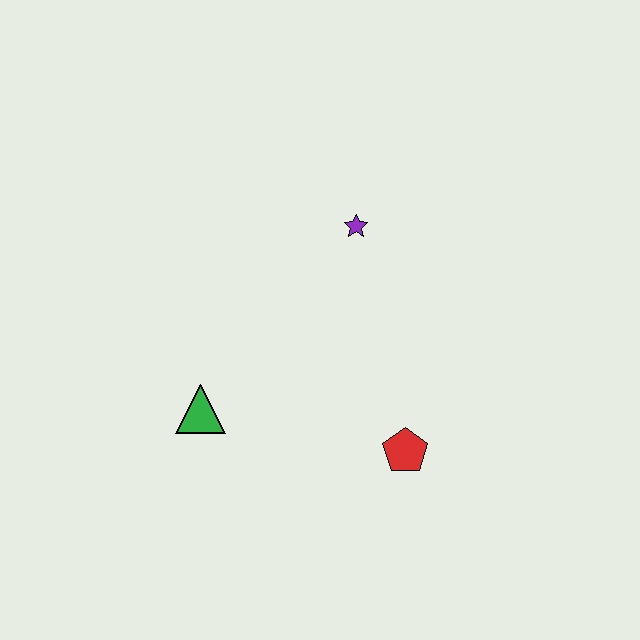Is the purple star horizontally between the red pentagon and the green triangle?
Yes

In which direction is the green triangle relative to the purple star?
The green triangle is below the purple star.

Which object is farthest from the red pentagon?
The purple star is farthest from the red pentagon.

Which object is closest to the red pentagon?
The green triangle is closest to the red pentagon.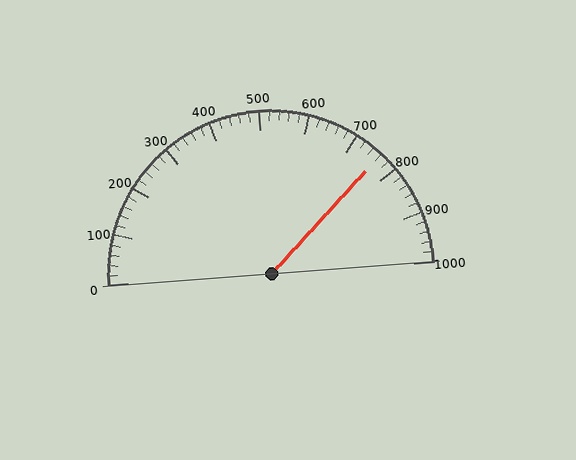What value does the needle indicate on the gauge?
The needle indicates approximately 760.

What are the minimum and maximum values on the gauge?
The gauge ranges from 0 to 1000.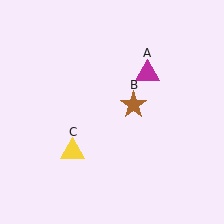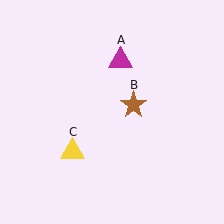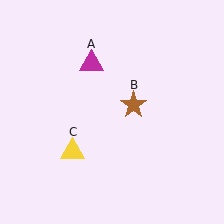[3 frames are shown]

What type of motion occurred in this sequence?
The magenta triangle (object A) rotated counterclockwise around the center of the scene.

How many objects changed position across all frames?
1 object changed position: magenta triangle (object A).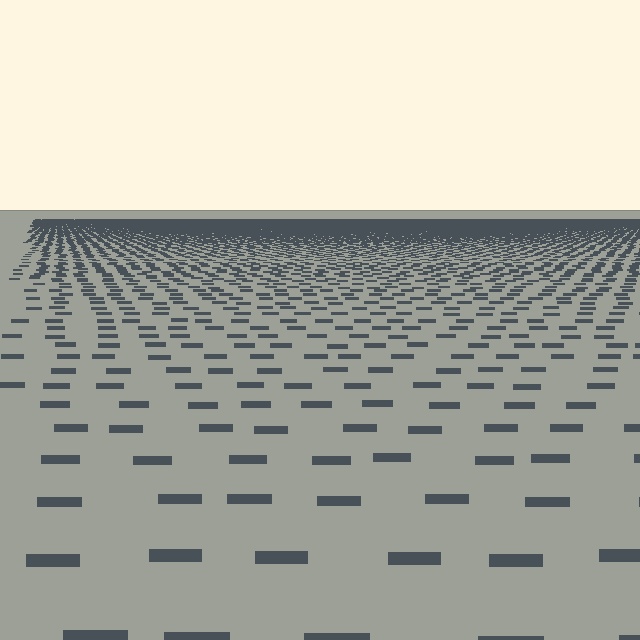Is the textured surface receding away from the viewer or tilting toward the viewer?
The surface is receding away from the viewer. Texture elements get smaller and denser toward the top.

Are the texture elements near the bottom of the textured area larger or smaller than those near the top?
Larger. Near the bottom, elements are closer to the viewer and appear at a bigger on-screen size.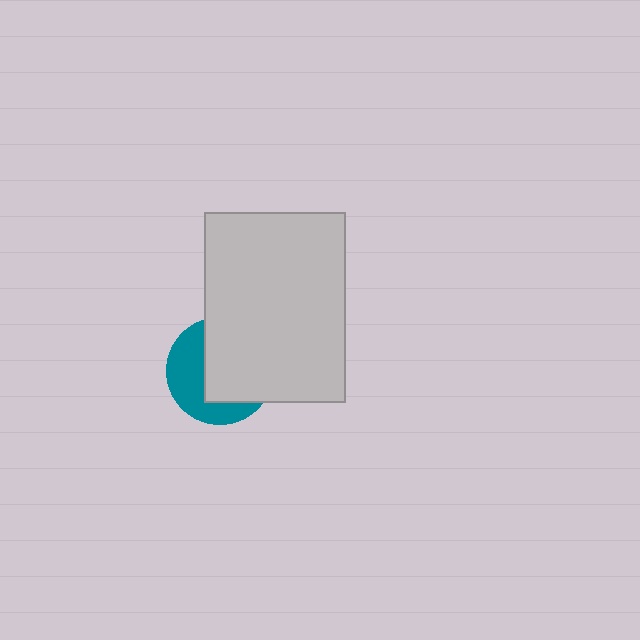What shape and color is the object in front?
The object in front is a light gray rectangle.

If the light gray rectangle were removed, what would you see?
You would see the complete teal circle.